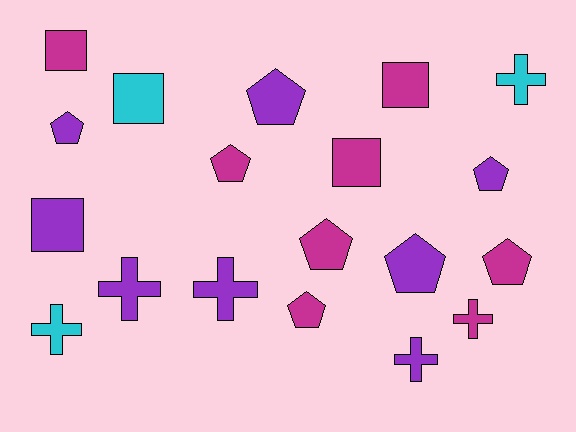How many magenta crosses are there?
There is 1 magenta cross.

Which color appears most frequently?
Purple, with 8 objects.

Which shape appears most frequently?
Pentagon, with 8 objects.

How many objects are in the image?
There are 19 objects.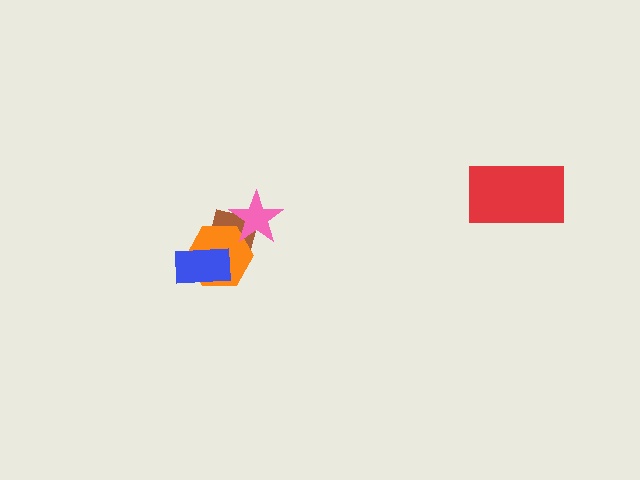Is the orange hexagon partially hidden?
Yes, it is partially covered by another shape.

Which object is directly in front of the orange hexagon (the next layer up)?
The blue rectangle is directly in front of the orange hexagon.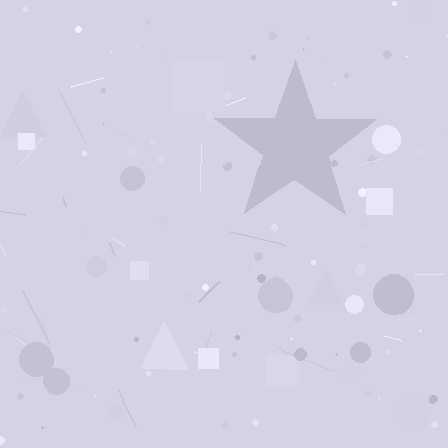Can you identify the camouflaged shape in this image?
The camouflaged shape is a star.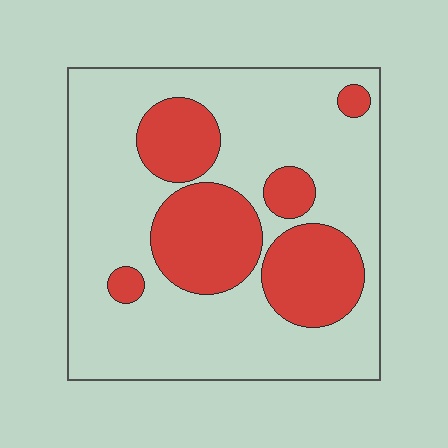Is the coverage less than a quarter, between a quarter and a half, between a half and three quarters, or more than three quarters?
Between a quarter and a half.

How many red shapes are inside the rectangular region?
6.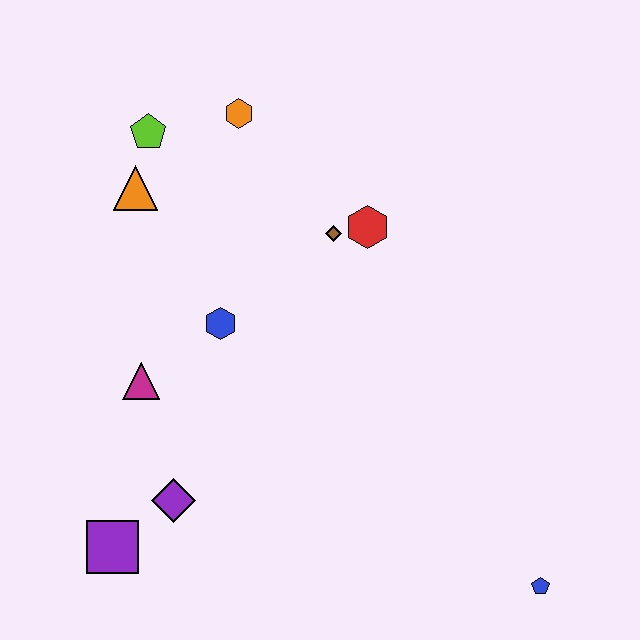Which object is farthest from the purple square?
The orange hexagon is farthest from the purple square.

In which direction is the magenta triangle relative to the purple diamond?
The magenta triangle is above the purple diamond.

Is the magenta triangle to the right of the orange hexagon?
No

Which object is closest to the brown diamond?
The red hexagon is closest to the brown diamond.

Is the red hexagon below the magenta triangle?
No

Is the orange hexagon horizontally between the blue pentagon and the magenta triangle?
Yes